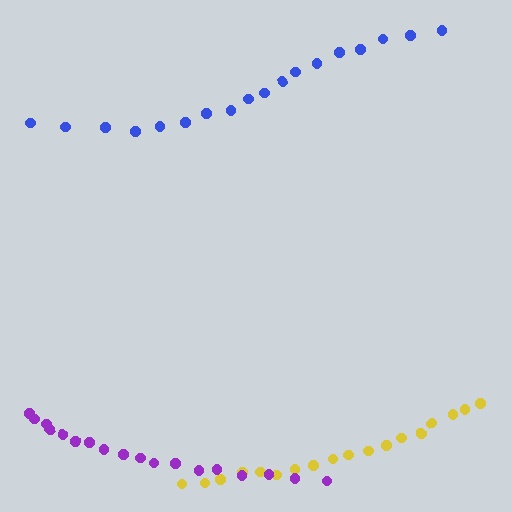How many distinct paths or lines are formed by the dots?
There are 3 distinct paths.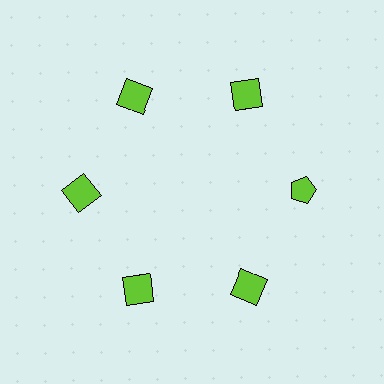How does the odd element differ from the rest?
It has a different shape: pentagon instead of square.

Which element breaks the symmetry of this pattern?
The lime pentagon at roughly the 3 o'clock position breaks the symmetry. All other shapes are lime squares.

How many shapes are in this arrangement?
There are 6 shapes arranged in a ring pattern.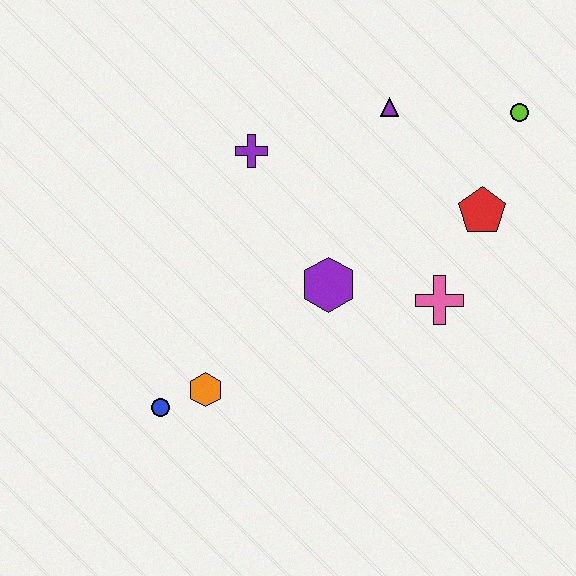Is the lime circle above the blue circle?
Yes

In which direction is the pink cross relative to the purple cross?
The pink cross is to the right of the purple cross.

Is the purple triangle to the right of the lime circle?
No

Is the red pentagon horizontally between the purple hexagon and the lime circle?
Yes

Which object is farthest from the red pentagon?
The blue circle is farthest from the red pentagon.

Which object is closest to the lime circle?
The red pentagon is closest to the lime circle.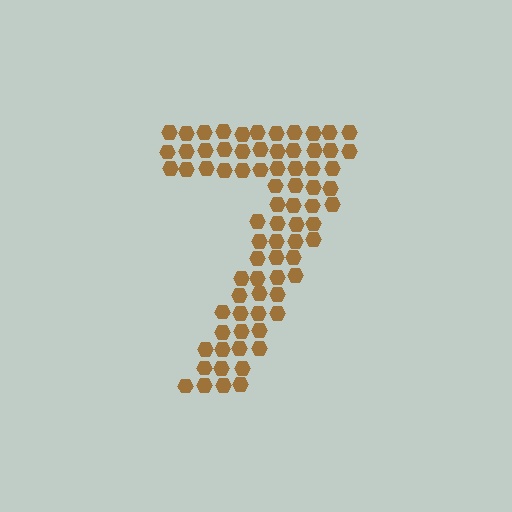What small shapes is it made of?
It is made of small hexagons.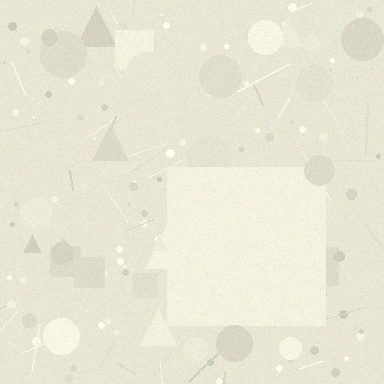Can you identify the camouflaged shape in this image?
The camouflaged shape is a square.